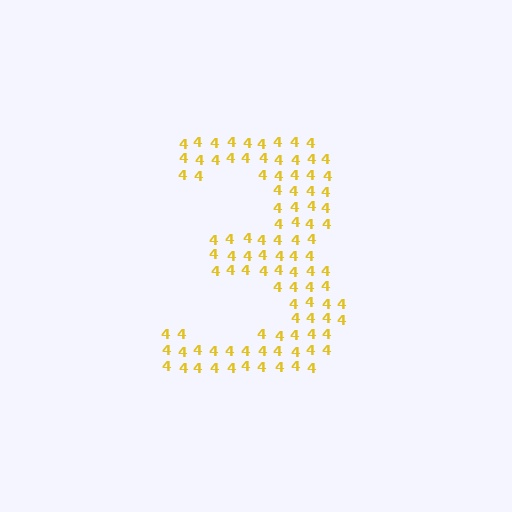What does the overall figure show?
The overall figure shows the digit 3.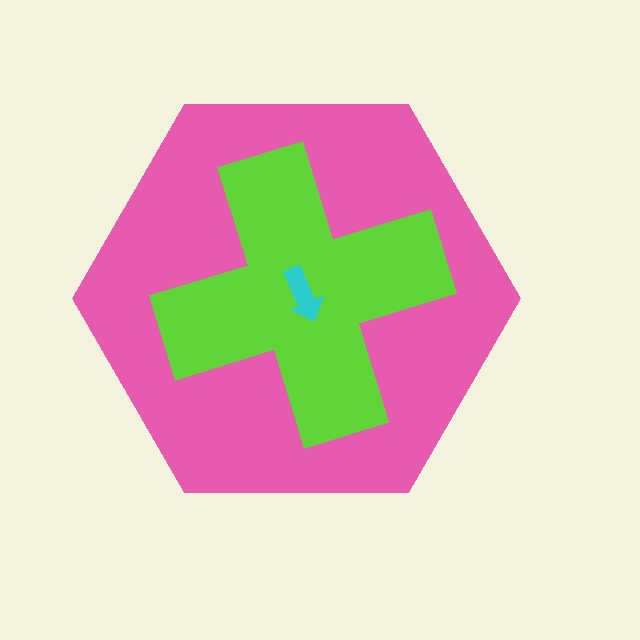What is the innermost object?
The cyan arrow.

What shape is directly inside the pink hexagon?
The lime cross.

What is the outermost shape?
The pink hexagon.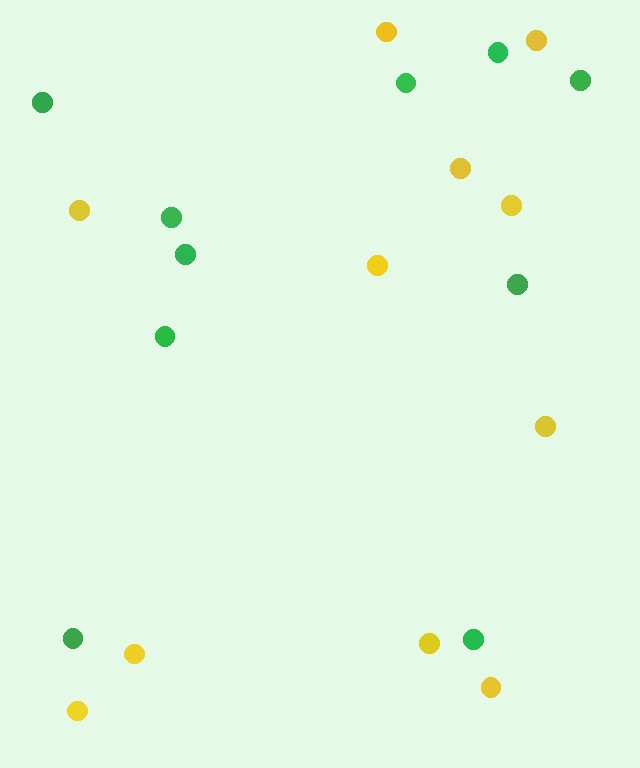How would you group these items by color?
There are 2 groups: one group of green circles (10) and one group of yellow circles (11).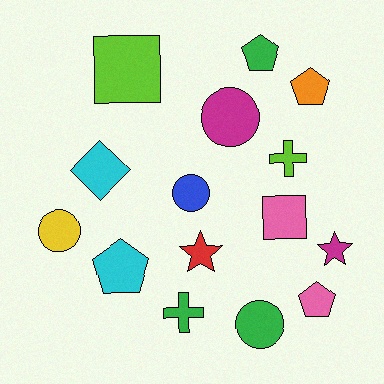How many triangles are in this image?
There are no triangles.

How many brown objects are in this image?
There are no brown objects.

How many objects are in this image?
There are 15 objects.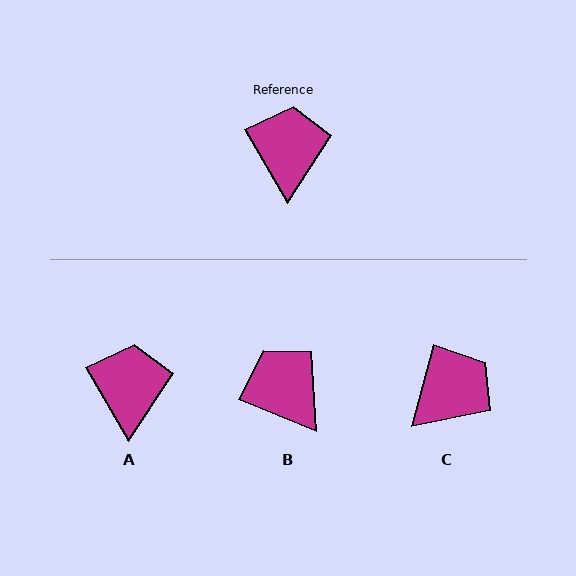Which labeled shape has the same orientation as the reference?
A.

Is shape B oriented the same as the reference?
No, it is off by about 37 degrees.